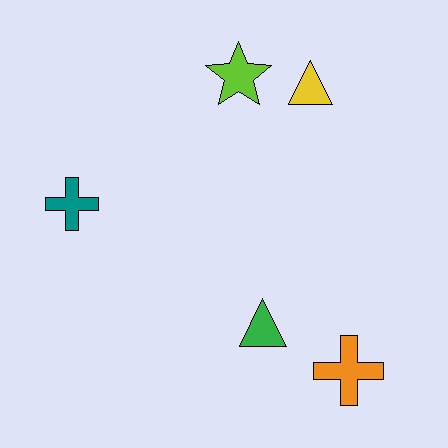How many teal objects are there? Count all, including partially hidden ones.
There is 1 teal object.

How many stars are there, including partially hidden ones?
There is 1 star.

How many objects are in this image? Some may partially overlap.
There are 5 objects.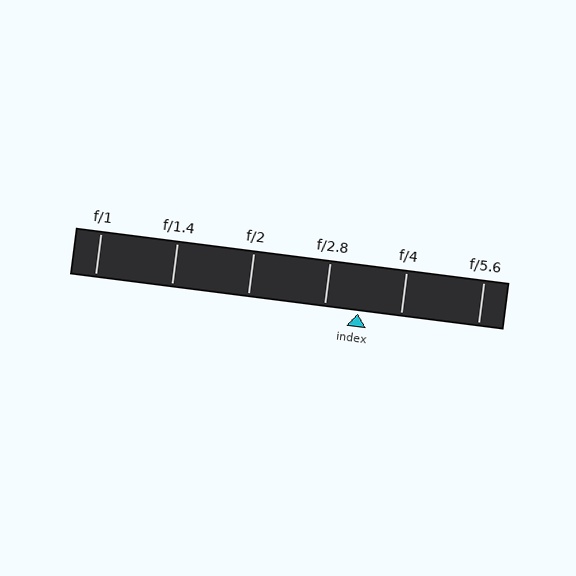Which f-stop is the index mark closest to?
The index mark is closest to f/2.8.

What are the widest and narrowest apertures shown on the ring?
The widest aperture shown is f/1 and the narrowest is f/5.6.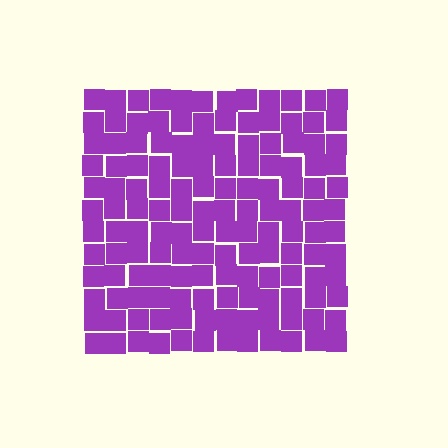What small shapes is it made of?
It is made of small squares.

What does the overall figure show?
The overall figure shows a square.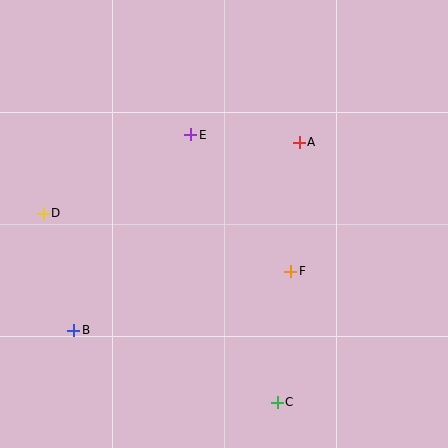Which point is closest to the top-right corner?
Point A is closest to the top-right corner.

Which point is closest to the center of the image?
Point F at (291, 271) is closest to the center.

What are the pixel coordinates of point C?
Point C is at (277, 402).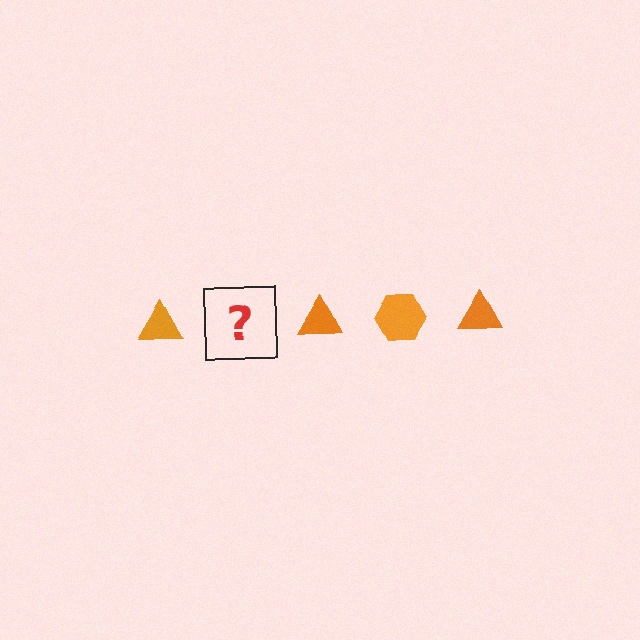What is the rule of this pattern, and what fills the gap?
The rule is that the pattern cycles through triangle, hexagon shapes in orange. The gap should be filled with an orange hexagon.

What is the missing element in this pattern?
The missing element is an orange hexagon.